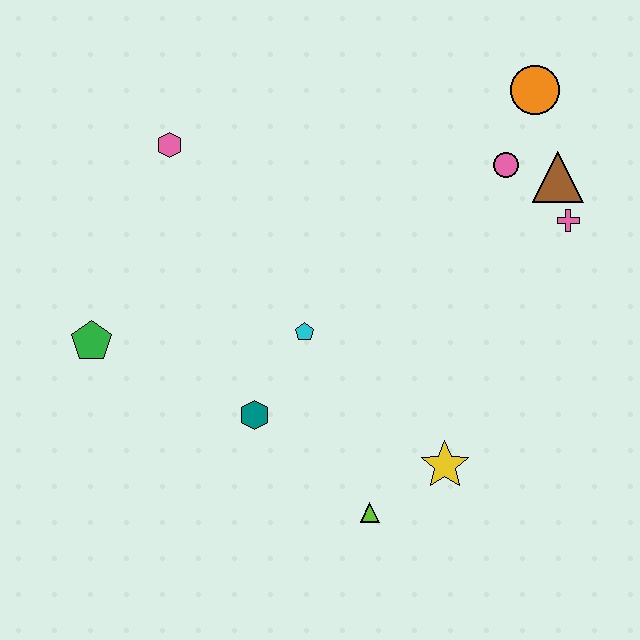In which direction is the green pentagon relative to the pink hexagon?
The green pentagon is below the pink hexagon.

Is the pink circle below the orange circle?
Yes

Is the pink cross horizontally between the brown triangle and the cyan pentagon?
No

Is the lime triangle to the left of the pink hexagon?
No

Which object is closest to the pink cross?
The brown triangle is closest to the pink cross.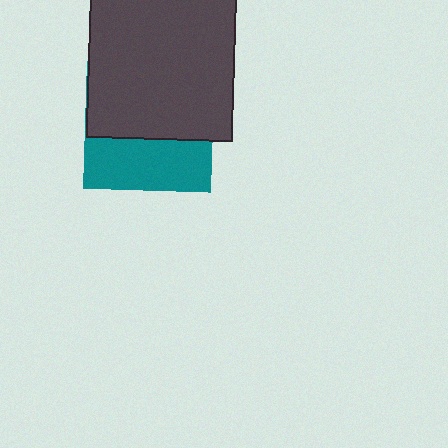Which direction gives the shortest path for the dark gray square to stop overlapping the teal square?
Moving up gives the shortest separation.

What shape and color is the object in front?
The object in front is a dark gray square.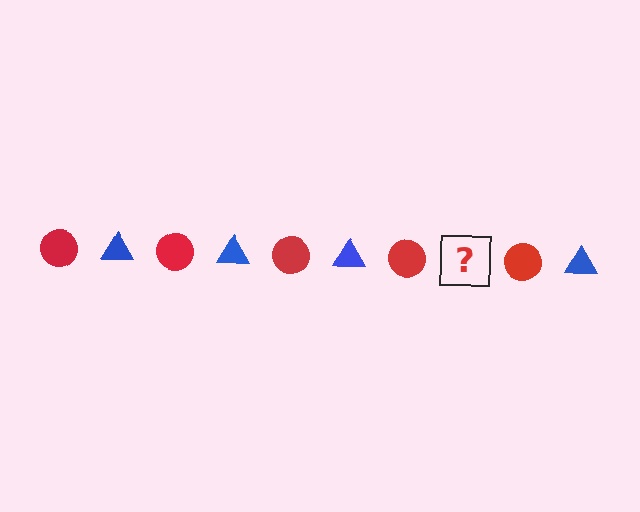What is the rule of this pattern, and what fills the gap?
The rule is that the pattern alternates between red circle and blue triangle. The gap should be filled with a blue triangle.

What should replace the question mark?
The question mark should be replaced with a blue triangle.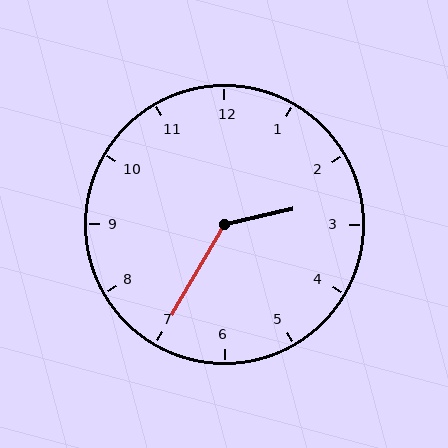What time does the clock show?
2:35.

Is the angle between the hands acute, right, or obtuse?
It is obtuse.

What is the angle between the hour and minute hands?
Approximately 132 degrees.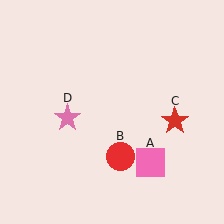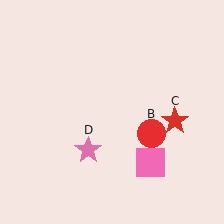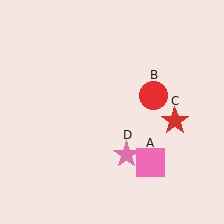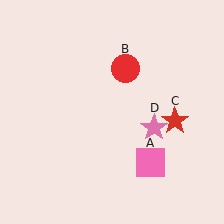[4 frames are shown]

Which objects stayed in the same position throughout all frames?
Pink square (object A) and red star (object C) remained stationary.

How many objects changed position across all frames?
2 objects changed position: red circle (object B), pink star (object D).